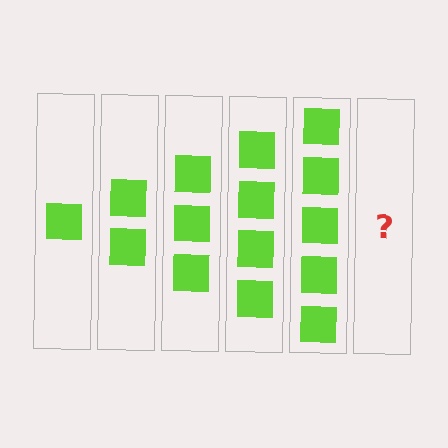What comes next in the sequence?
The next element should be 6 squares.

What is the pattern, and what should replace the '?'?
The pattern is that each step adds one more square. The '?' should be 6 squares.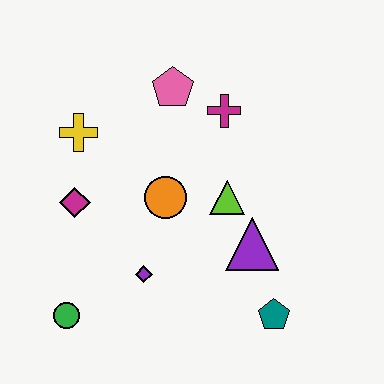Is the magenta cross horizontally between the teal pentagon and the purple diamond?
Yes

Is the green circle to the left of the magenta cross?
Yes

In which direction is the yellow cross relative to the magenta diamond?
The yellow cross is above the magenta diamond.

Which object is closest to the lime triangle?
The purple triangle is closest to the lime triangle.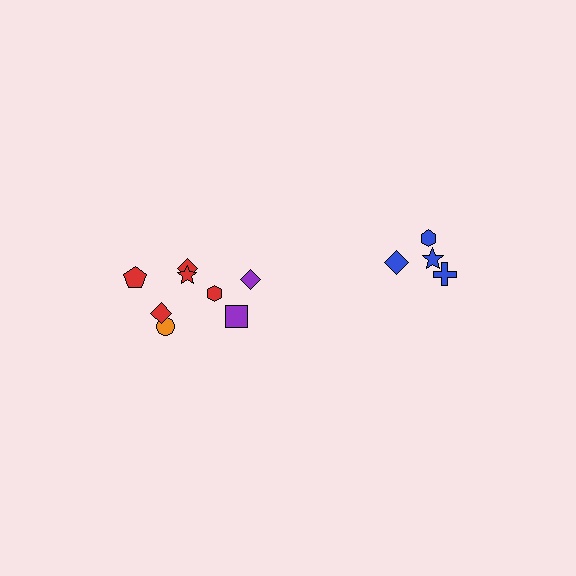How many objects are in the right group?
There are 4 objects.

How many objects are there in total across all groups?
There are 12 objects.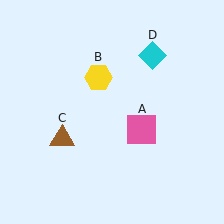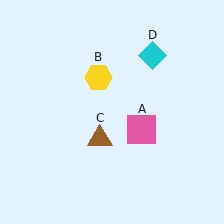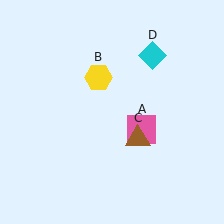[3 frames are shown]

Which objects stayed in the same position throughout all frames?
Pink square (object A) and yellow hexagon (object B) and cyan diamond (object D) remained stationary.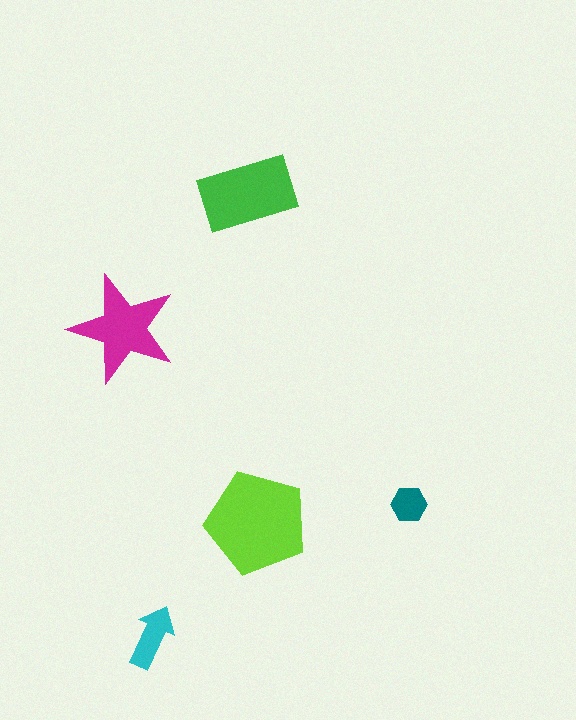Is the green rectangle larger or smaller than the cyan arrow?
Larger.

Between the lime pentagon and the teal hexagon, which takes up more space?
The lime pentagon.